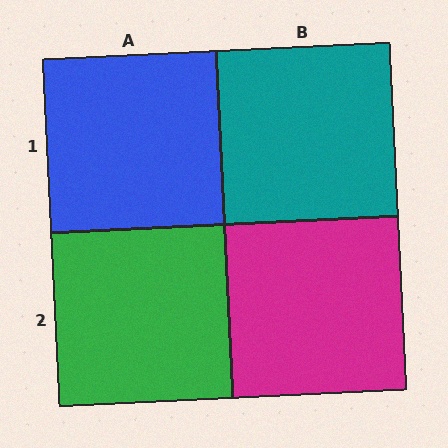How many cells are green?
1 cell is green.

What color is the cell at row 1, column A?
Blue.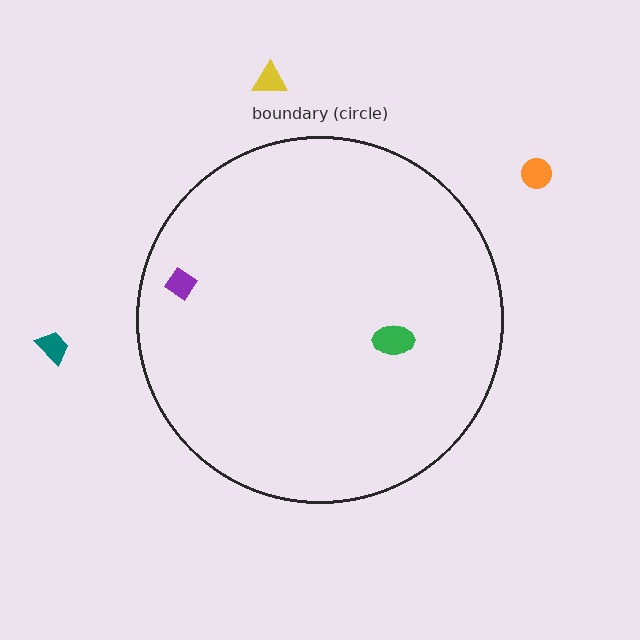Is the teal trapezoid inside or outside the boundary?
Outside.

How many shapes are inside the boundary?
2 inside, 3 outside.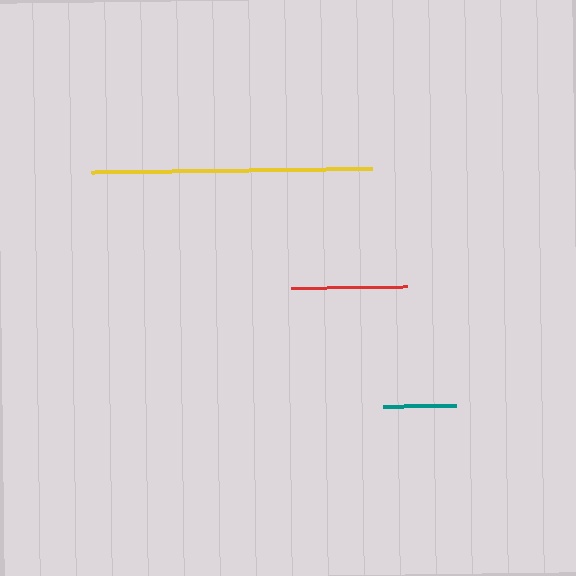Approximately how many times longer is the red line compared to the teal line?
The red line is approximately 1.6 times the length of the teal line.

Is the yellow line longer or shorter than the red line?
The yellow line is longer than the red line.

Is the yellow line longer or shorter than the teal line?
The yellow line is longer than the teal line.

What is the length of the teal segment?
The teal segment is approximately 73 pixels long.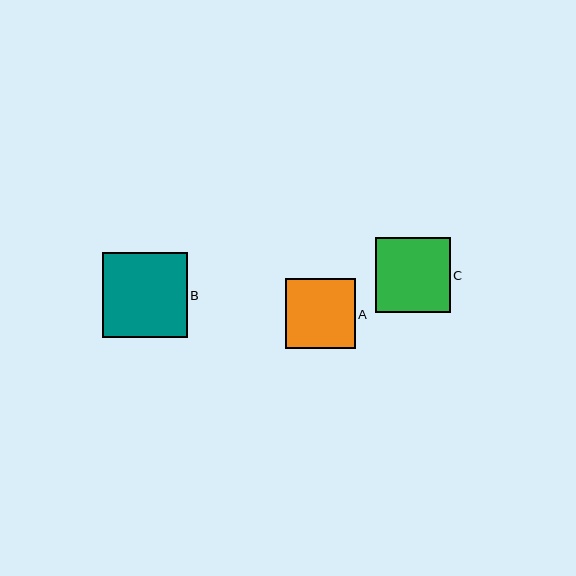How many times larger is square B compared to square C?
Square B is approximately 1.1 times the size of square C.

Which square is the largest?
Square B is the largest with a size of approximately 85 pixels.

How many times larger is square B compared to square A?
Square B is approximately 1.2 times the size of square A.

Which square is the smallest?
Square A is the smallest with a size of approximately 70 pixels.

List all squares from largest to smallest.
From largest to smallest: B, C, A.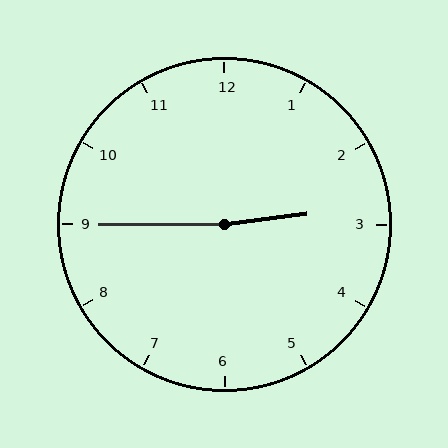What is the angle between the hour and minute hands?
Approximately 172 degrees.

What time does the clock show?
2:45.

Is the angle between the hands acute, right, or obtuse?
It is obtuse.